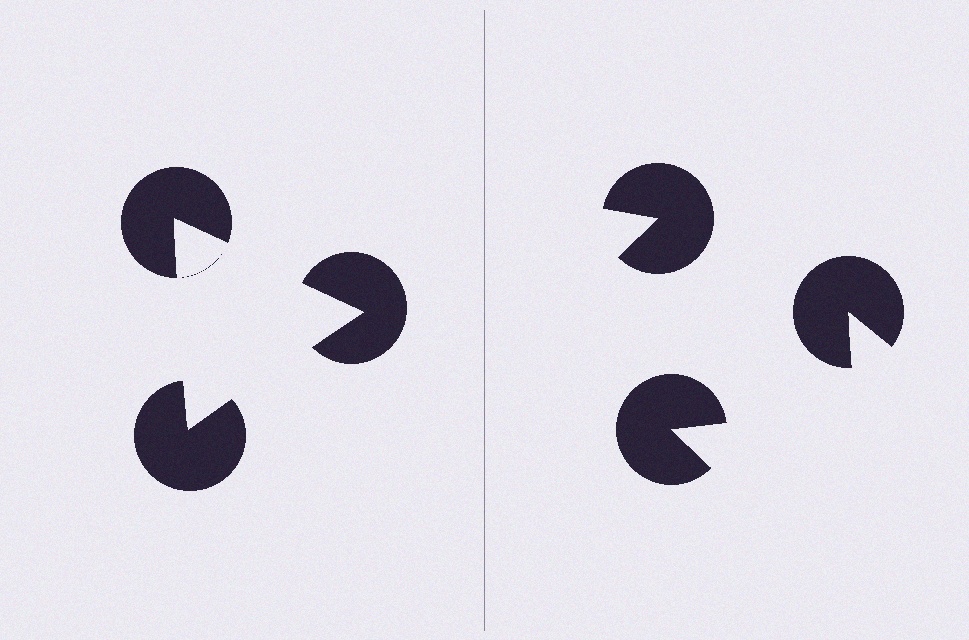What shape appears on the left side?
An illusory triangle.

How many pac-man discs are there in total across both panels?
6 — 3 on each side.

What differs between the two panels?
The pac-man discs are positioned identically on both sides; only the wedge orientations differ. On the left they align to a triangle; on the right they are misaligned.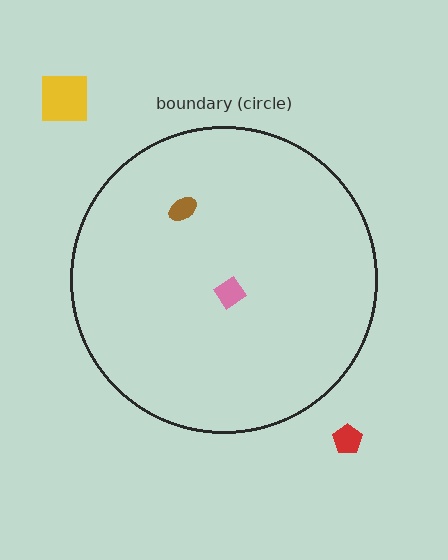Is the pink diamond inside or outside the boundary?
Inside.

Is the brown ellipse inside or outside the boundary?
Inside.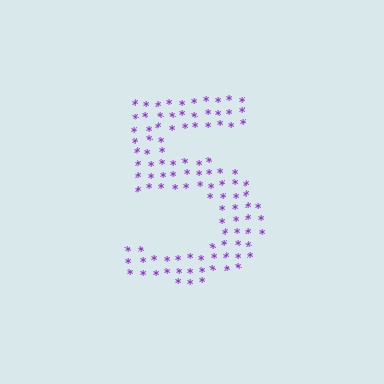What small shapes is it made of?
It is made of small asterisks.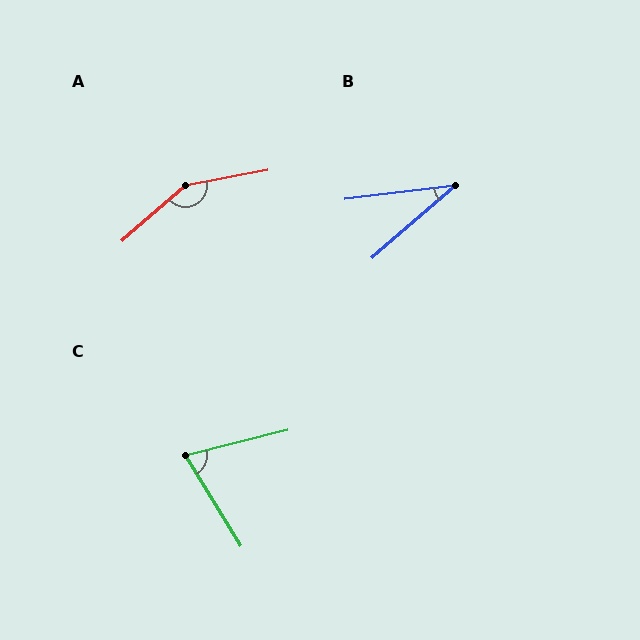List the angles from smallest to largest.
B (34°), C (72°), A (149°).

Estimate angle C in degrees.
Approximately 72 degrees.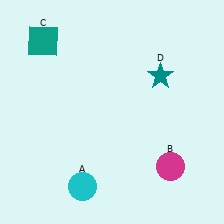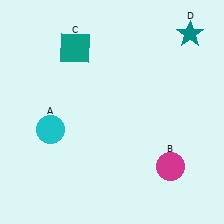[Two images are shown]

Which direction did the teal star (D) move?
The teal star (D) moved up.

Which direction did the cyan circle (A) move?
The cyan circle (A) moved up.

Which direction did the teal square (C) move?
The teal square (C) moved right.